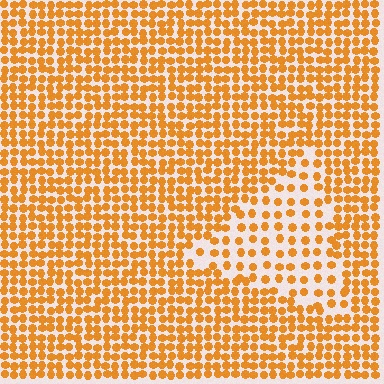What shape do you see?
I see a triangle.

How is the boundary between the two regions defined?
The boundary is defined by a change in element density (approximately 2.0x ratio). All elements are the same color, size, and shape.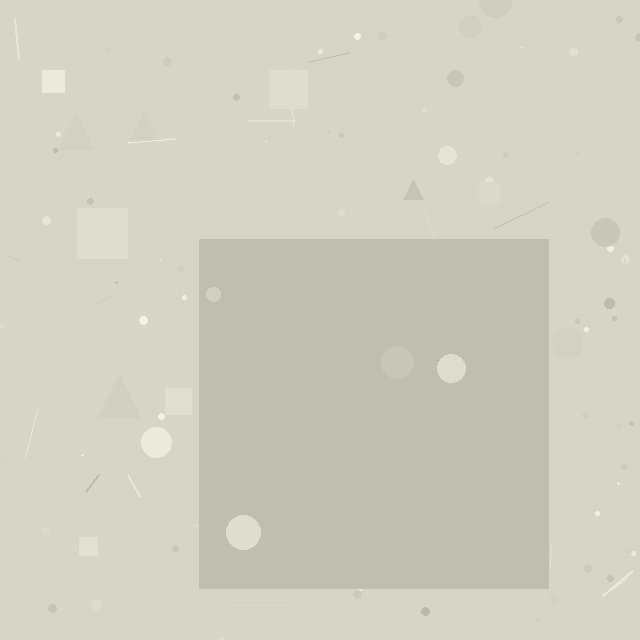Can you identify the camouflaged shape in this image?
The camouflaged shape is a square.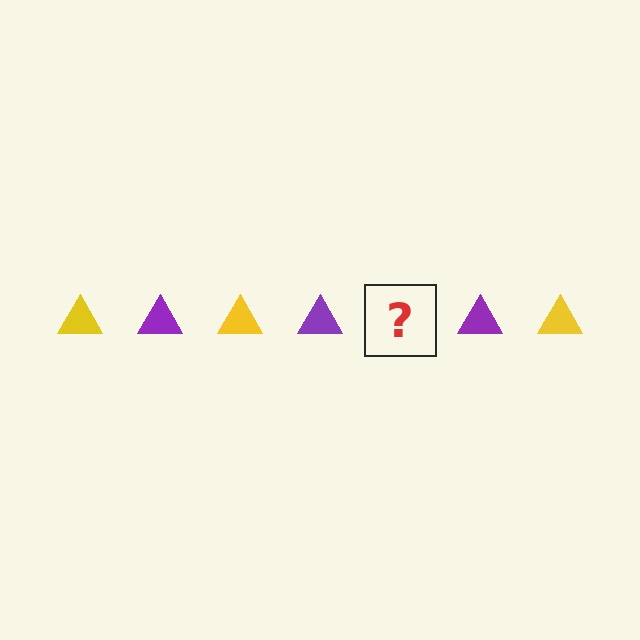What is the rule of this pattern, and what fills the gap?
The rule is that the pattern cycles through yellow, purple triangles. The gap should be filled with a yellow triangle.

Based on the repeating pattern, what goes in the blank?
The blank should be a yellow triangle.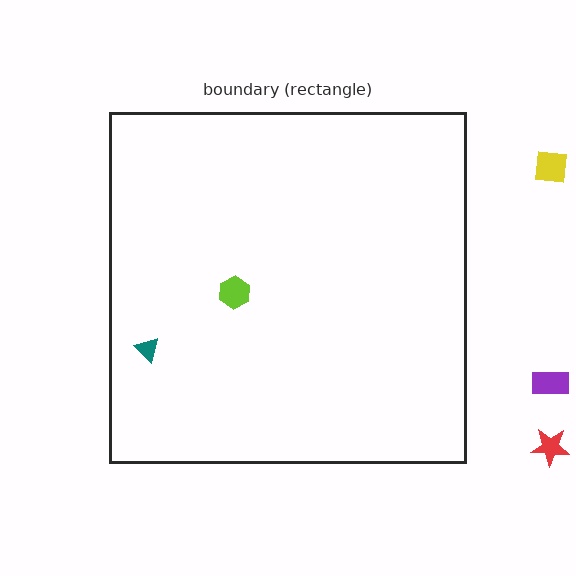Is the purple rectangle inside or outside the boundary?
Outside.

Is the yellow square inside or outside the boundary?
Outside.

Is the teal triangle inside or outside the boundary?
Inside.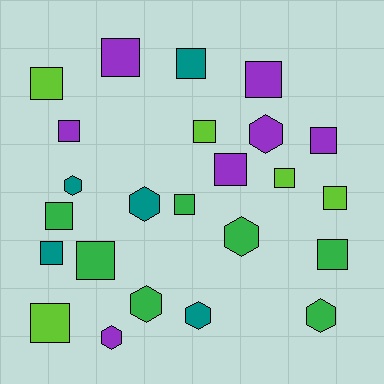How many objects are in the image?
There are 24 objects.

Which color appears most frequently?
Green, with 7 objects.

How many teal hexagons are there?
There are 3 teal hexagons.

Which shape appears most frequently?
Square, with 16 objects.